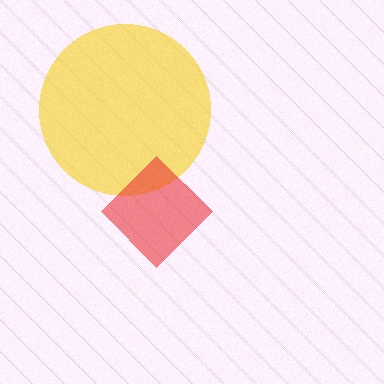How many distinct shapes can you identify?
There are 2 distinct shapes: a yellow circle, a red diamond.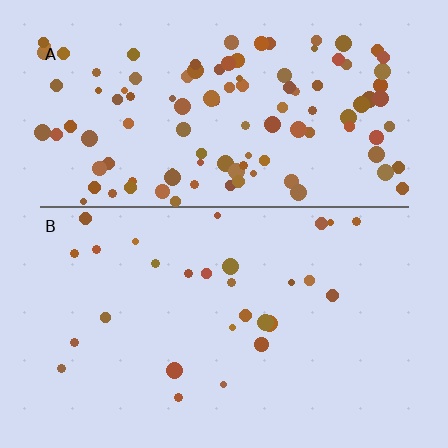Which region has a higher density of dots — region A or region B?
A (the top).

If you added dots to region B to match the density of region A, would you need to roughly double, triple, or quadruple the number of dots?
Approximately quadruple.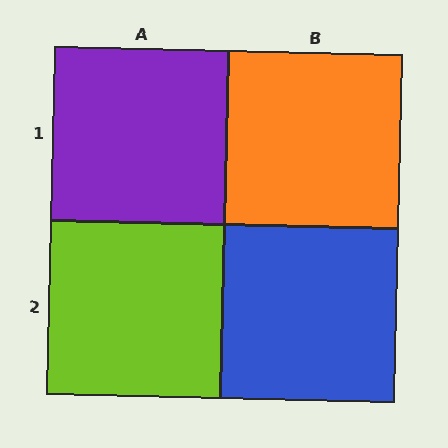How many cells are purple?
1 cell is purple.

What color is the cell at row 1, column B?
Orange.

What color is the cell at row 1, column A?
Purple.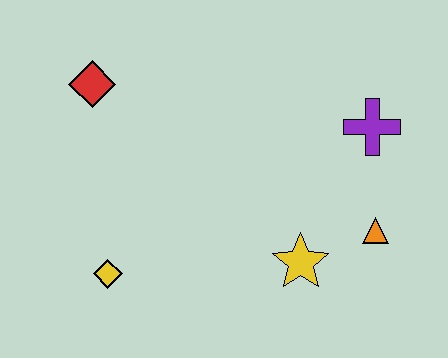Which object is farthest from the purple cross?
The yellow diamond is farthest from the purple cross.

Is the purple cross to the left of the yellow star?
No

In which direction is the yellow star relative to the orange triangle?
The yellow star is to the left of the orange triangle.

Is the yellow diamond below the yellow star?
Yes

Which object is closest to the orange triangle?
The yellow star is closest to the orange triangle.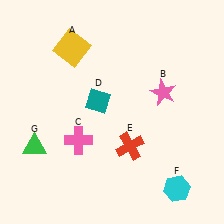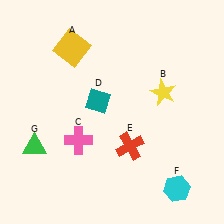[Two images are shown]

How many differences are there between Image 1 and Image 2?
There is 1 difference between the two images.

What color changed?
The star (B) changed from pink in Image 1 to yellow in Image 2.